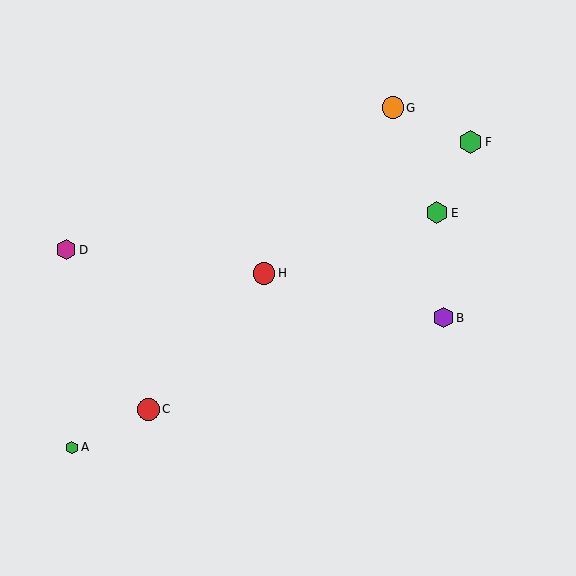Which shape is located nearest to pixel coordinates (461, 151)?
The green hexagon (labeled F) at (471, 142) is nearest to that location.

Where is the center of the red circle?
The center of the red circle is at (148, 409).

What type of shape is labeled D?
Shape D is a magenta hexagon.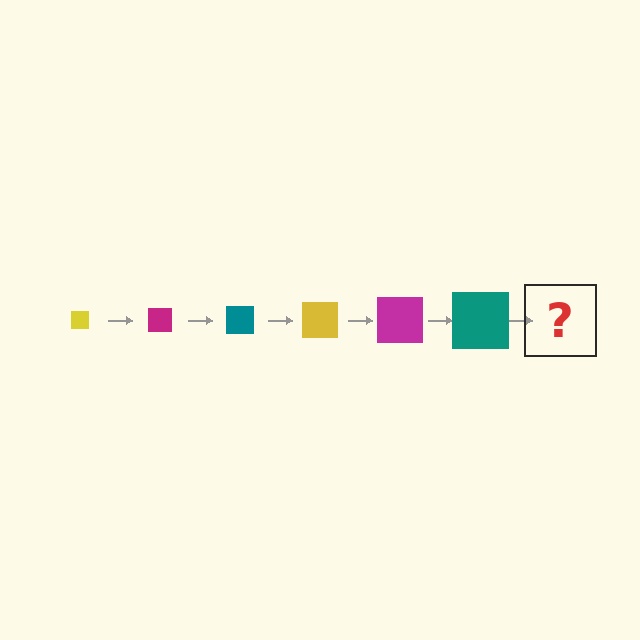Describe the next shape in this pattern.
It should be a yellow square, larger than the previous one.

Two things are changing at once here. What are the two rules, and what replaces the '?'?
The two rules are that the square grows larger each step and the color cycles through yellow, magenta, and teal. The '?' should be a yellow square, larger than the previous one.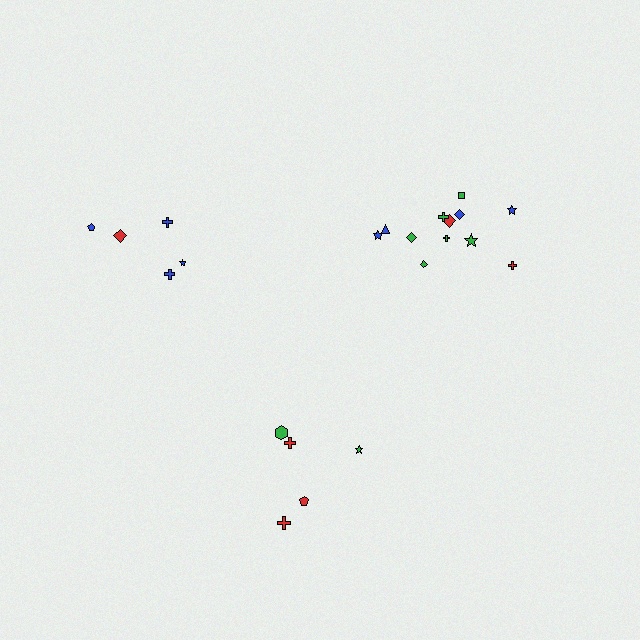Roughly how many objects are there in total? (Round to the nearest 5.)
Roughly 20 objects in total.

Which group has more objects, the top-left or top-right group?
The top-right group.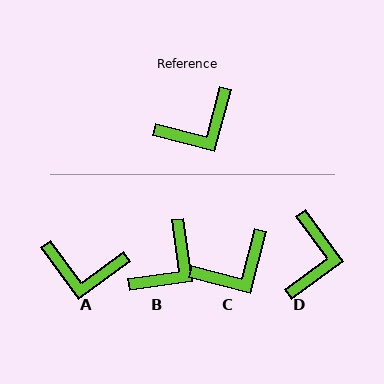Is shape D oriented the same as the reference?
No, it is off by about 51 degrees.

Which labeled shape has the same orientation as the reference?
C.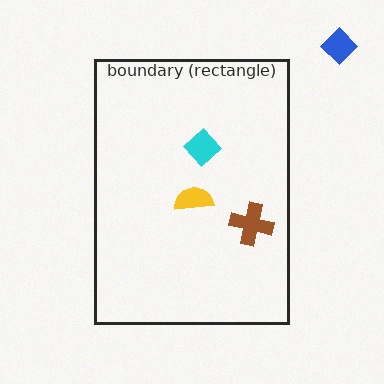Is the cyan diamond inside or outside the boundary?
Inside.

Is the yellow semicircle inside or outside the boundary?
Inside.